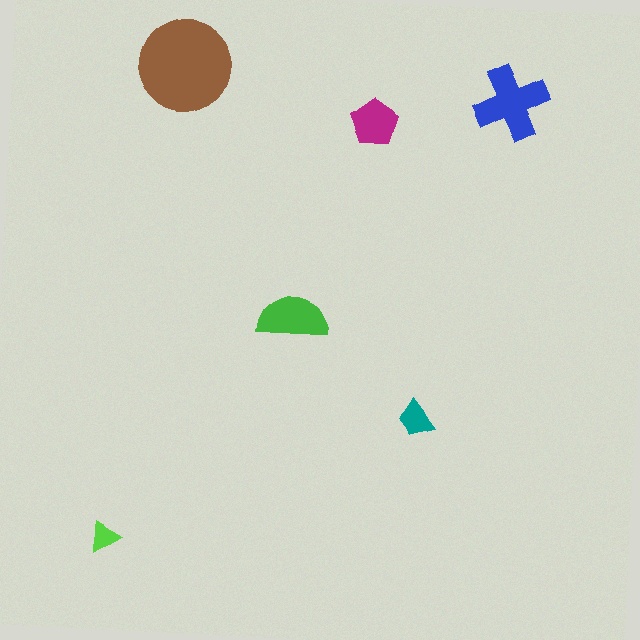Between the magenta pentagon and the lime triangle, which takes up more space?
The magenta pentagon.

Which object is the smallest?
The lime triangle.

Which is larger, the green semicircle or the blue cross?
The blue cross.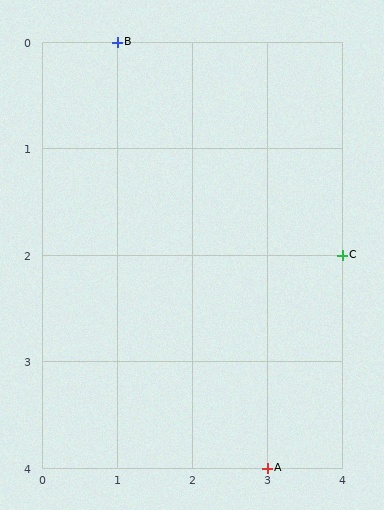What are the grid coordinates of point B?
Point B is at grid coordinates (1, 0).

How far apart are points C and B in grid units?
Points C and B are 3 columns and 2 rows apart (about 3.6 grid units diagonally).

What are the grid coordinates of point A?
Point A is at grid coordinates (3, 4).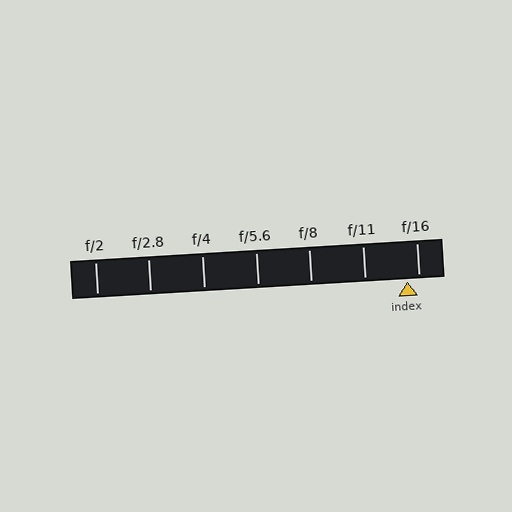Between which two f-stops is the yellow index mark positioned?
The index mark is between f/11 and f/16.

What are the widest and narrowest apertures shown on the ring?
The widest aperture shown is f/2 and the narrowest is f/16.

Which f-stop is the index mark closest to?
The index mark is closest to f/16.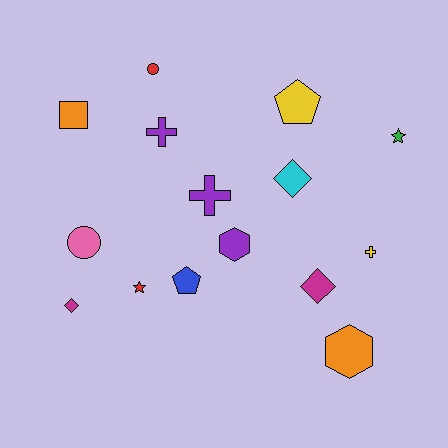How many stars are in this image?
There are 2 stars.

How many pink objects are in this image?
There is 1 pink object.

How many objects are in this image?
There are 15 objects.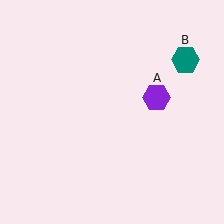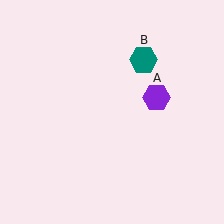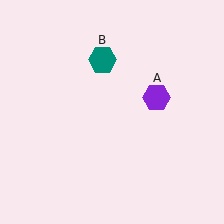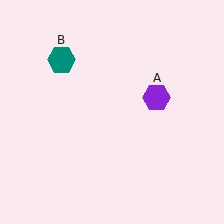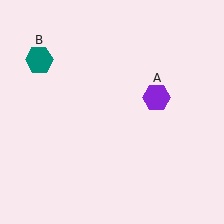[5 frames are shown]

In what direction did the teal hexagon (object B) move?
The teal hexagon (object B) moved left.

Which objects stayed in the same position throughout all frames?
Purple hexagon (object A) remained stationary.